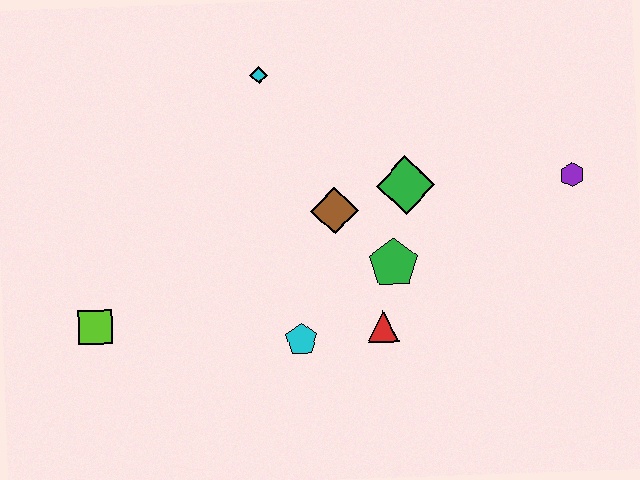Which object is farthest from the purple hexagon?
The lime square is farthest from the purple hexagon.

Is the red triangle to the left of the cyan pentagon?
No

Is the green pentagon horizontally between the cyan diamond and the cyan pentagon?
No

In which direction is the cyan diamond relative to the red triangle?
The cyan diamond is above the red triangle.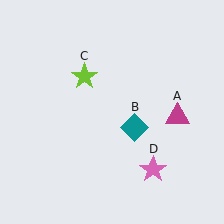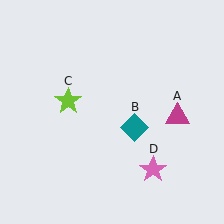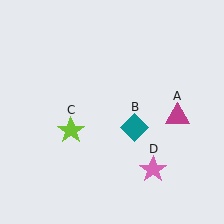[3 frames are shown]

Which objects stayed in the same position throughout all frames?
Magenta triangle (object A) and teal diamond (object B) and pink star (object D) remained stationary.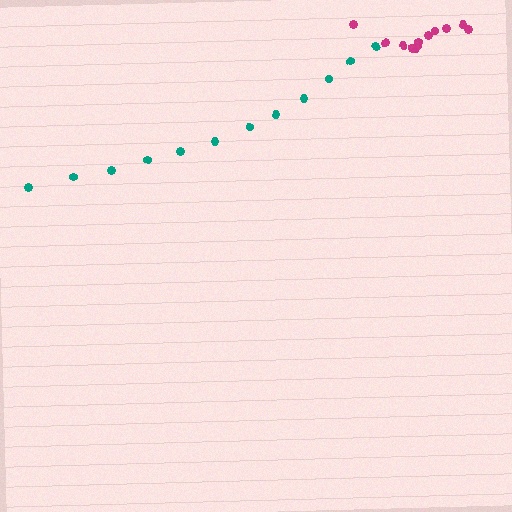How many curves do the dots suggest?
There are 2 distinct paths.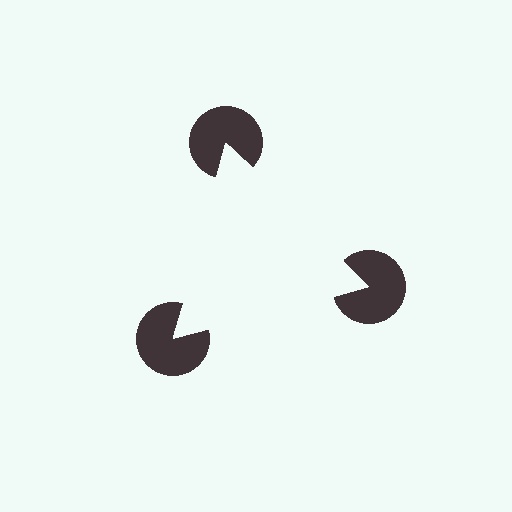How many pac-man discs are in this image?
There are 3 — one at each vertex of the illusory triangle.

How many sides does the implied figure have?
3 sides.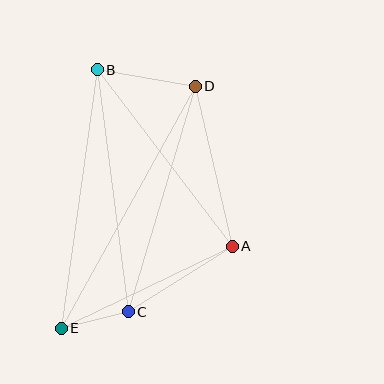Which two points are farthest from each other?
Points D and E are farthest from each other.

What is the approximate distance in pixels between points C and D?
The distance between C and D is approximately 236 pixels.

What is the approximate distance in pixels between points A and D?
The distance between A and D is approximately 164 pixels.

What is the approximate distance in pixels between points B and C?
The distance between B and C is approximately 244 pixels.